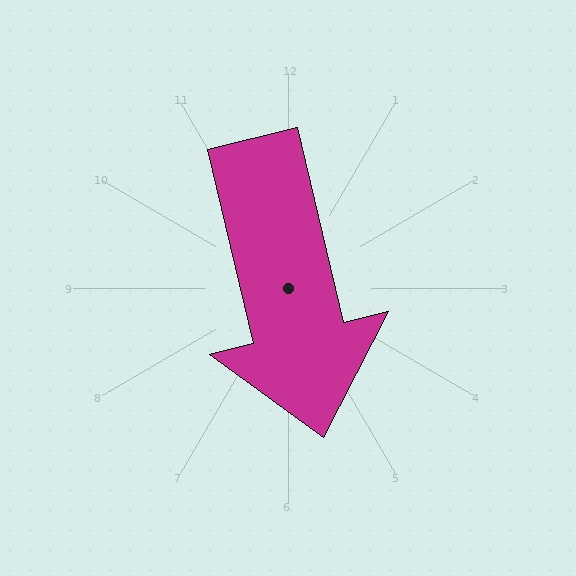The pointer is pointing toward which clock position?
Roughly 6 o'clock.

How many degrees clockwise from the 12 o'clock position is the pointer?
Approximately 167 degrees.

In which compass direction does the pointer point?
South.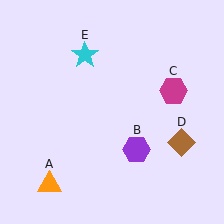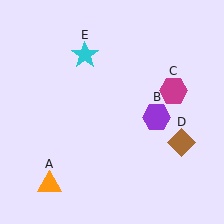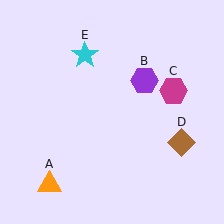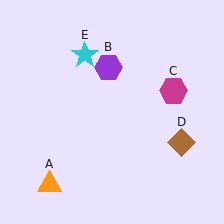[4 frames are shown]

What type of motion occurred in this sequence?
The purple hexagon (object B) rotated counterclockwise around the center of the scene.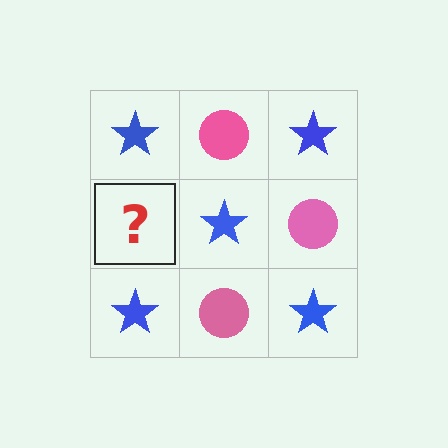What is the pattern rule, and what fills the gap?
The rule is that it alternates blue star and pink circle in a checkerboard pattern. The gap should be filled with a pink circle.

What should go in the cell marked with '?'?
The missing cell should contain a pink circle.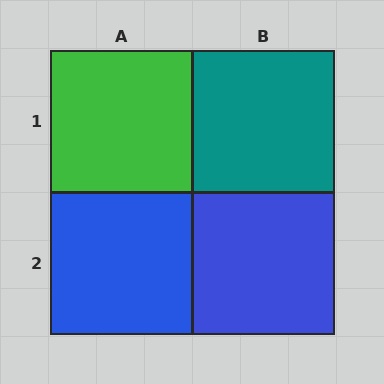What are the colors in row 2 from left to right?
Blue, blue.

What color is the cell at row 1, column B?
Teal.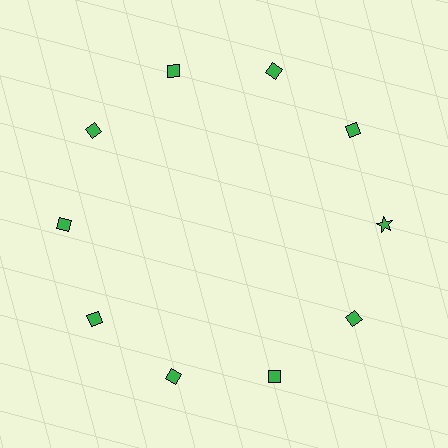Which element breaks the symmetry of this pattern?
The green star at roughly the 3 o'clock position breaks the symmetry. All other shapes are green diamonds.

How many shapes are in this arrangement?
There are 10 shapes arranged in a ring pattern.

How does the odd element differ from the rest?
It has a different shape: star instead of diamond.